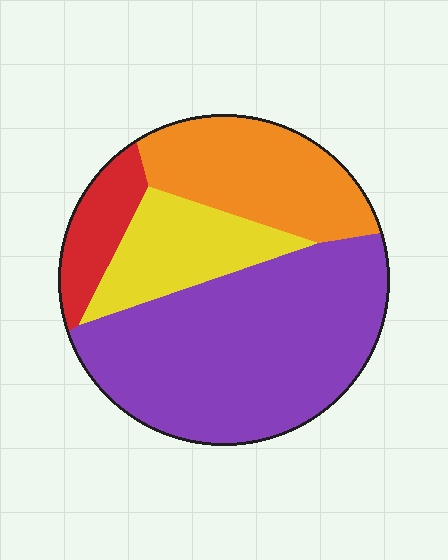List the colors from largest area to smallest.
From largest to smallest: purple, orange, yellow, red.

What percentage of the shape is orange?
Orange covers about 25% of the shape.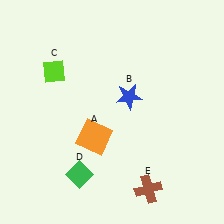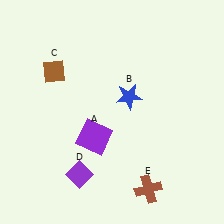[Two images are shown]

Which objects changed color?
A changed from orange to purple. C changed from lime to brown. D changed from green to purple.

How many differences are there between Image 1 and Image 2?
There are 3 differences between the two images.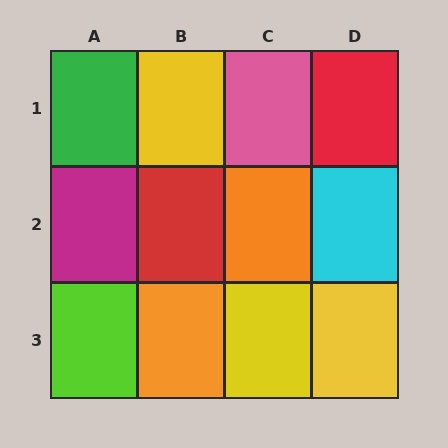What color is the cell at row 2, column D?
Cyan.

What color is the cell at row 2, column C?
Orange.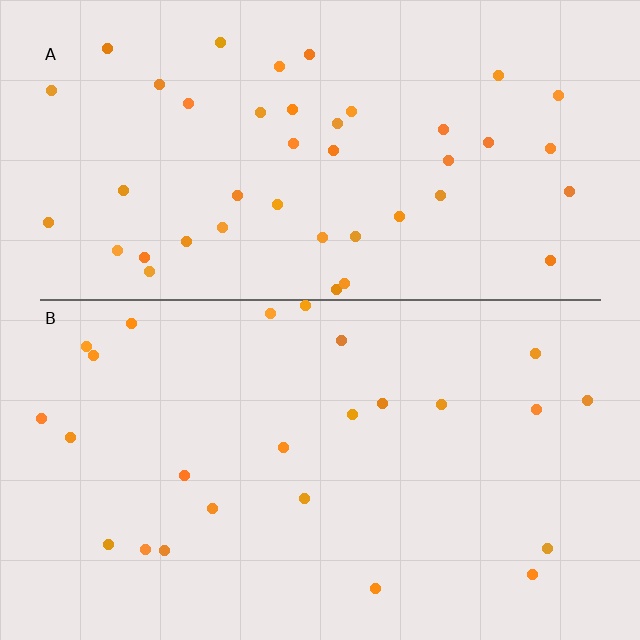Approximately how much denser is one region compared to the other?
Approximately 1.7× — region A over region B.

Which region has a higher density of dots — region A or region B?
A (the top).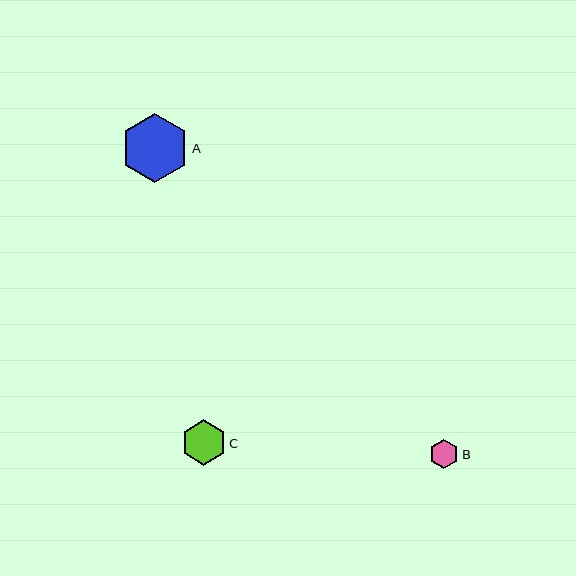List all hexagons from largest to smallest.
From largest to smallest: A, C, B.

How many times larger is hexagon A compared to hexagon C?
Hexagon A is approximately 1.5 times the size of hexagon C.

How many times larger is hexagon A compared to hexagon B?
Hexagon A is approximately 2.3 times the size of hexagon B.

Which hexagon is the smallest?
Hexagon B is the smallest with a size of approximately 29 pixels.